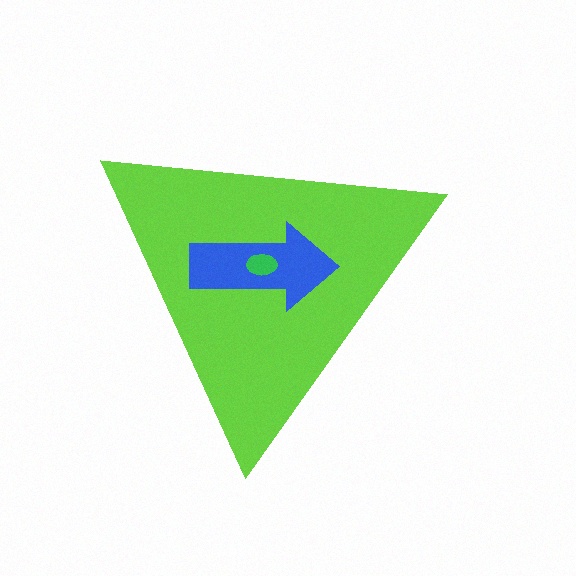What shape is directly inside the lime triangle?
The blue arrow.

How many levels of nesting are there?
3.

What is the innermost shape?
The green ellipse.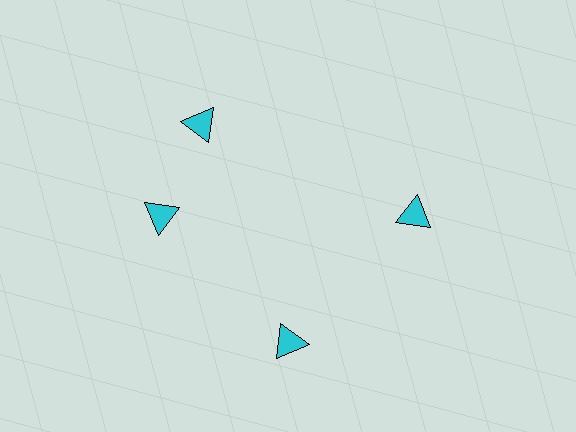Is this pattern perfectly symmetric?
No. The 4 cyan triangles are arranged in a ring, but one element near the 12 o'clock position is rotated out of alignment along the ring, breaking the 4-fold rotational symmetry.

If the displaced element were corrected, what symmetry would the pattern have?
It would have 4-fold rotational symmetry — the pattern would map onto itself every 90 degrees.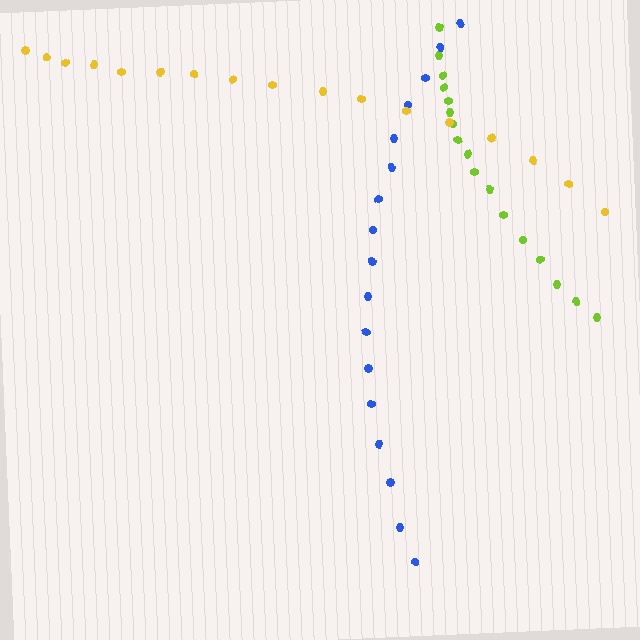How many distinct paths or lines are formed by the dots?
There are 3 distinct paths.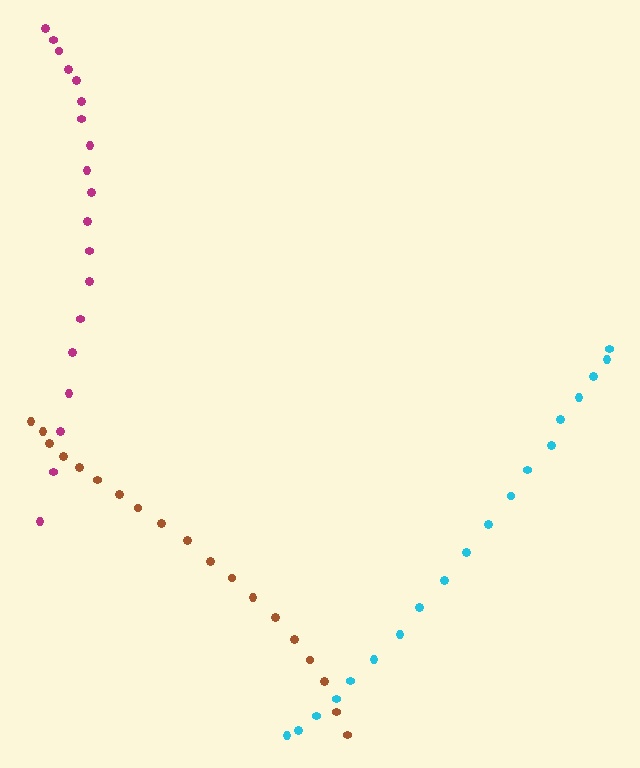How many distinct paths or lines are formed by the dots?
There are 3 distinct paths.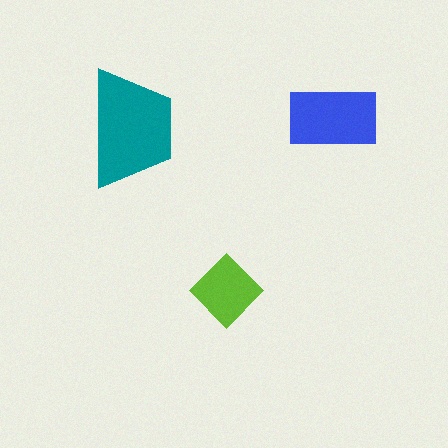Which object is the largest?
The teal trapezoid.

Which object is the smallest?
The lime diamond.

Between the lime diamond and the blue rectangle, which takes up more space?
The blue rectangle.